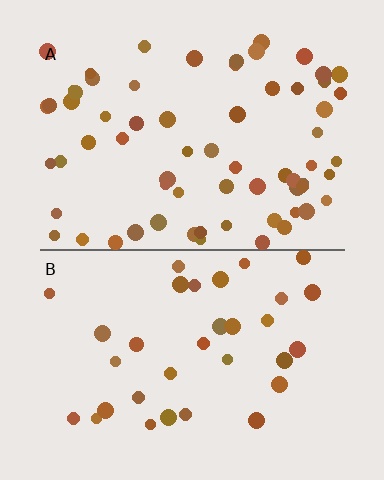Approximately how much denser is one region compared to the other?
Approximately 2.0× — region A over region B.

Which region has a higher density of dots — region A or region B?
A (the top).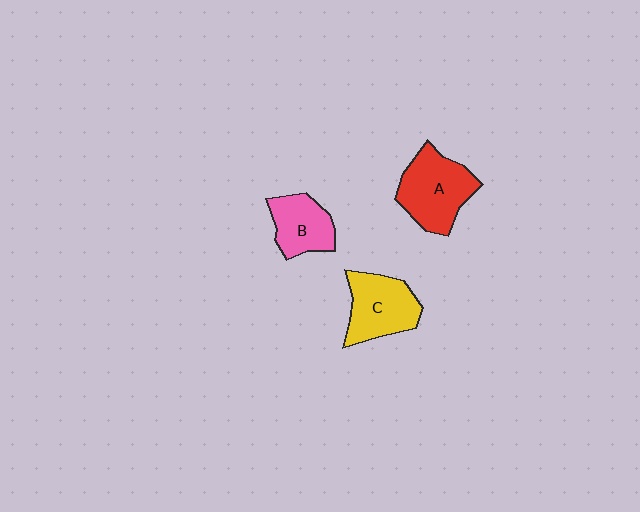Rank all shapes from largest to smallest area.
From largest to smallest: A (red), C (yellow), B (pink).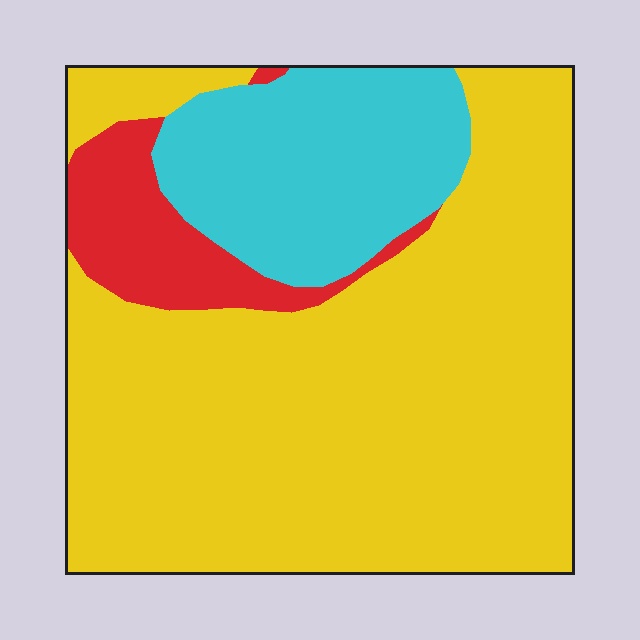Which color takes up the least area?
Red, at roughly 10%.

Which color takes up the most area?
Yellow, at roughly 70%.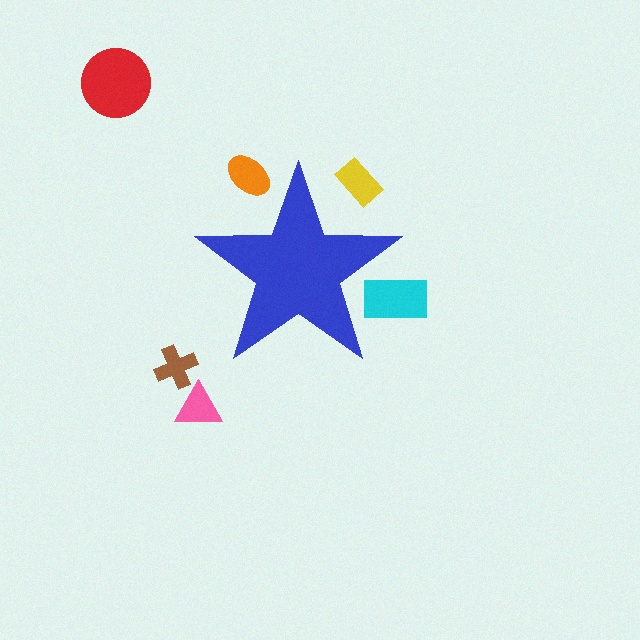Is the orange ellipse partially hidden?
Yes, the orange ellipse is partially hidden behind the blue star.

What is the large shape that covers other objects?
A blue star.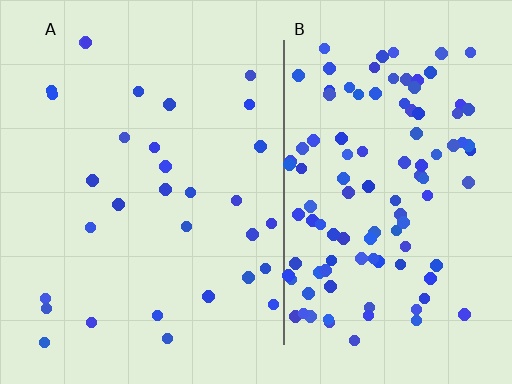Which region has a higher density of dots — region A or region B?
B (the right).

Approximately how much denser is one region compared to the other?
Approximately 3.6× — region B over region A.